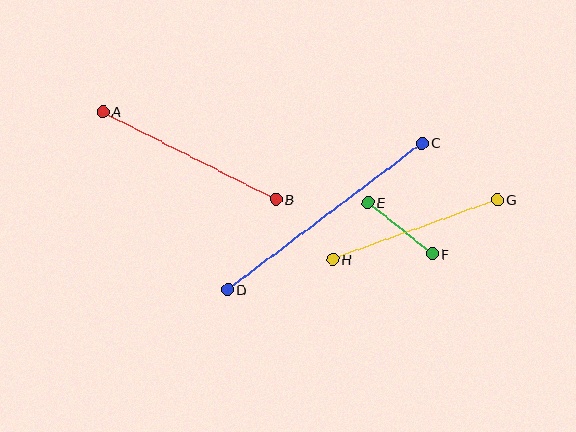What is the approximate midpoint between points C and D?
The midpoint is at approximately (325, 216) pixels.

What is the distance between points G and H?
The distance is approximately 175 pixels.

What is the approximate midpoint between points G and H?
The midpoint is at approximately (415, 229) pixels.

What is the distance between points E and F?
The distance is approximately 82 pixels.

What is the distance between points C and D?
The distance is approximately 243 pixels.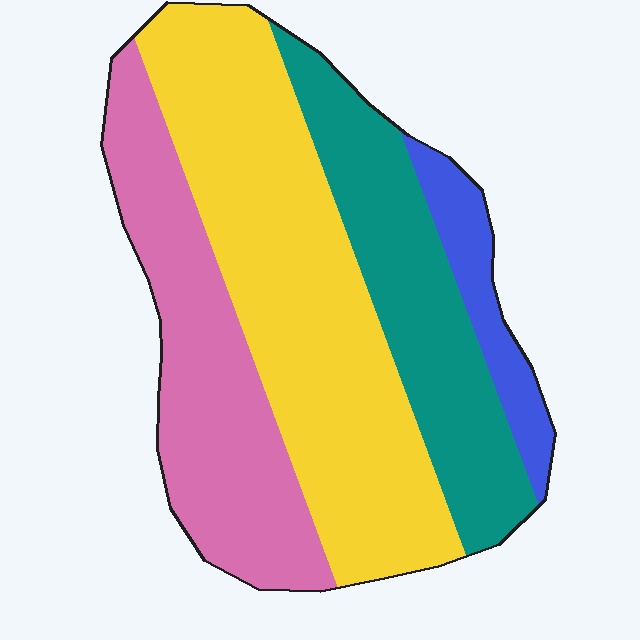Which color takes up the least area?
Blue, at roughly 10%.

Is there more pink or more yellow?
Yellow.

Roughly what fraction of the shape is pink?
Pink takes up about one quarter (1/4) of the shape.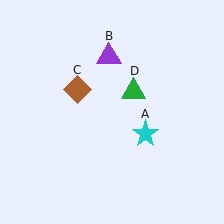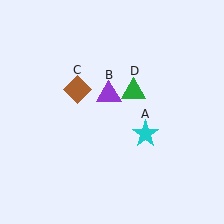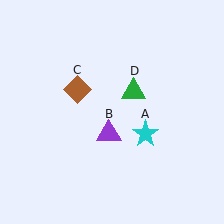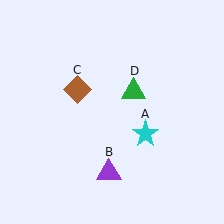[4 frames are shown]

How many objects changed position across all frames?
1 object changed position: purple triangle (object B).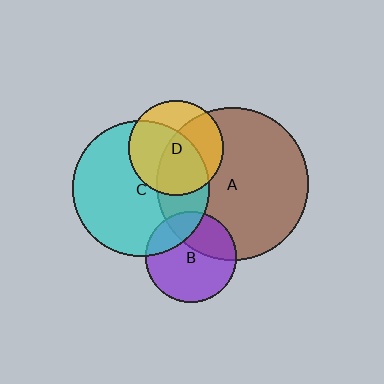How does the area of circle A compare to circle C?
Approximately 1.2 times.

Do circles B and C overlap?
Yes.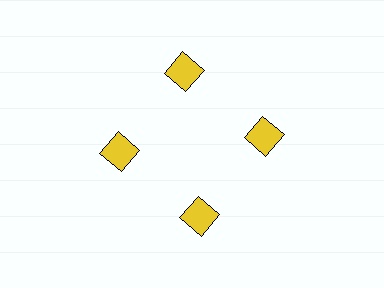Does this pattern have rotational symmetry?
Yes, this pattern has 4-fold rotational symmetry. It looks the same after rotating 90 degrees around the center.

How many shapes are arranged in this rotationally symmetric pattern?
There are 4 shapes, arranged in 4 groups of 1.